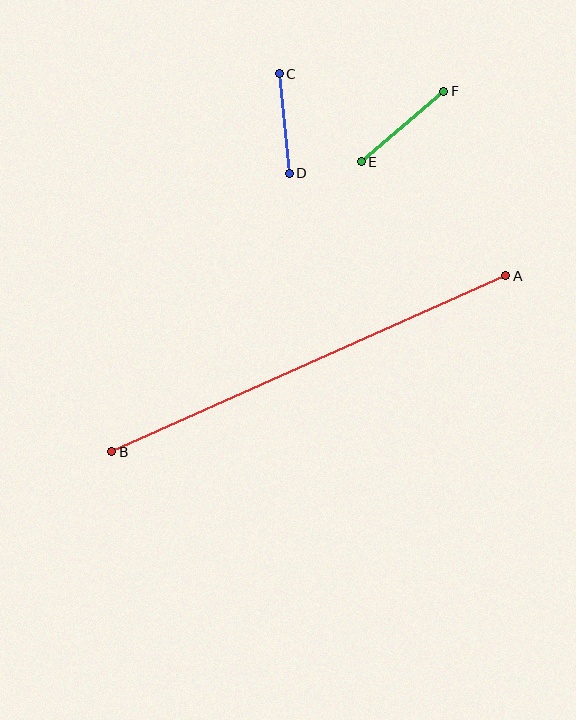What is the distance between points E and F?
The distance is approximately 108 pixels.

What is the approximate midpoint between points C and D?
The midpoint is at approximately (284, 123) pixels.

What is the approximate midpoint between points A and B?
The midpoint is at approximately (309, 364) pixels.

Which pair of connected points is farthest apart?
Points A and B are farthest apart.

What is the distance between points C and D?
The distance is approximately 100 pixels.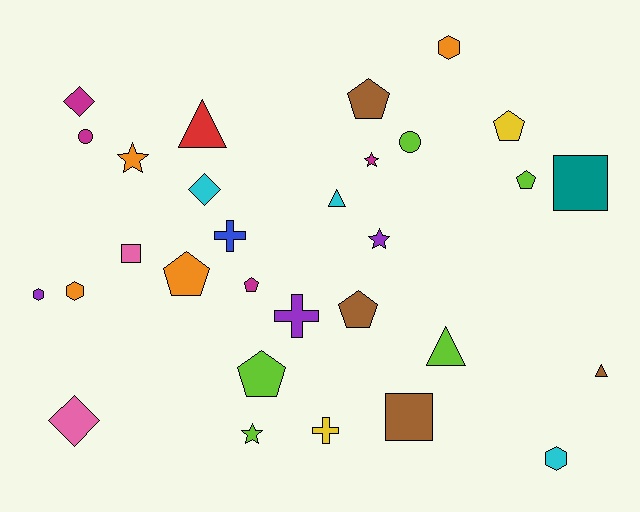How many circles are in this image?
There are 2 circles.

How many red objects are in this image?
There is 1 red object.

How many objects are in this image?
There are 30 objects.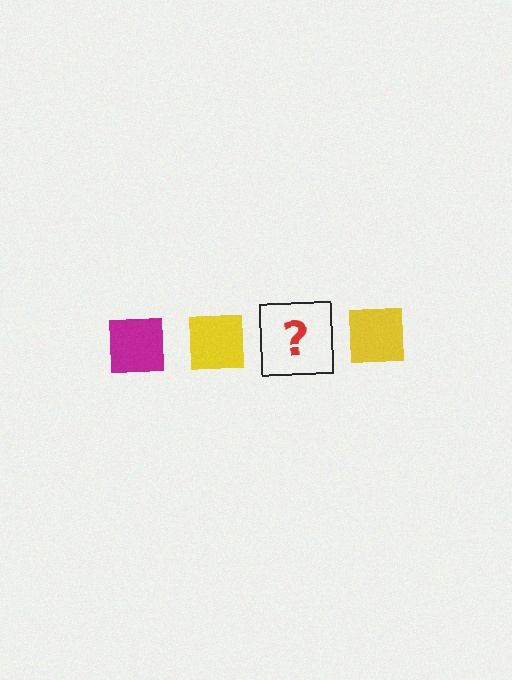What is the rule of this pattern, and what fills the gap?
The rule is that the pattern cycles through magenta, yellow squares. The gap should be filled with a magenta square.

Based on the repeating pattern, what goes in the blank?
The blank should be a magenta square.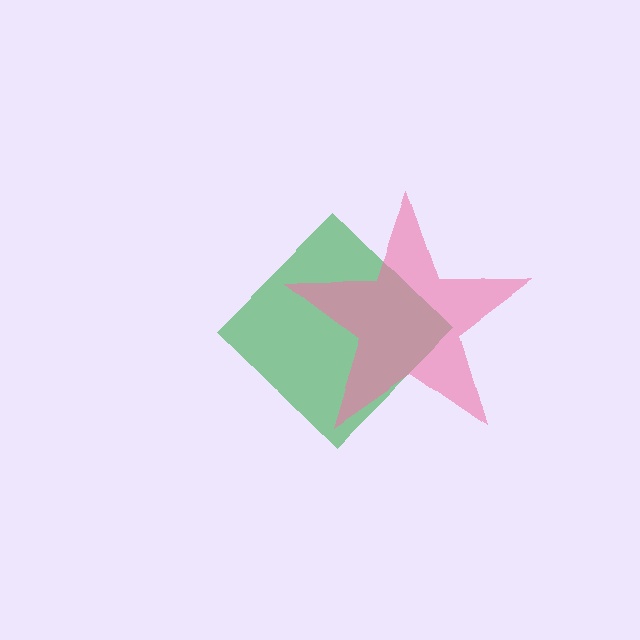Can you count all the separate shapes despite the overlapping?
Yes, there are 2 separate shapes.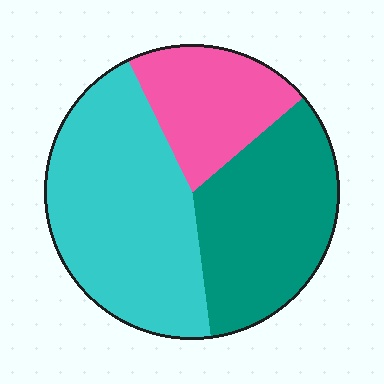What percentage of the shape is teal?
Teal takes up between a quarter and a half of the shape.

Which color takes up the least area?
Pink, at roughly 20%.